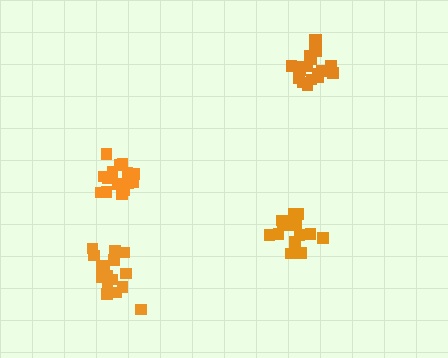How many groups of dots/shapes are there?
There are 4 groups.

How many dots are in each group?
Group 1: 17 dots, Group 2: 15 dots, Group 3: 15 dots, Group 4: 19 dots (66 total).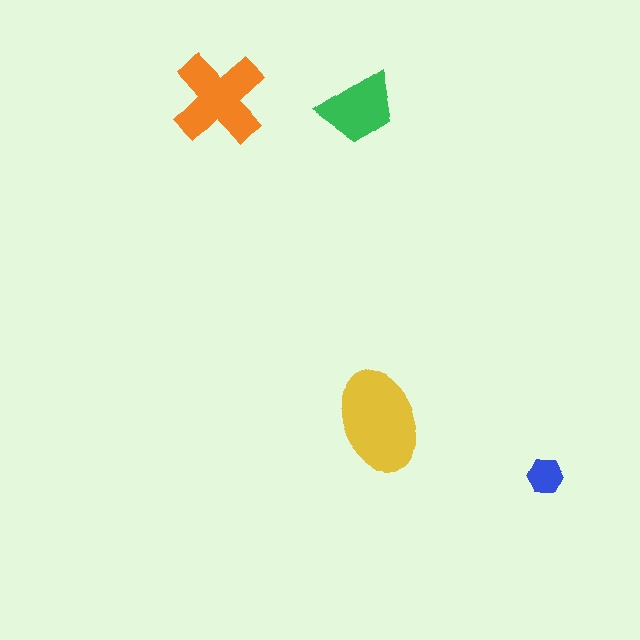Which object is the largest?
The yellow ellipse.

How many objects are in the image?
There are 4 objects in the image.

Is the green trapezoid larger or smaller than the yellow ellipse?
Smaller.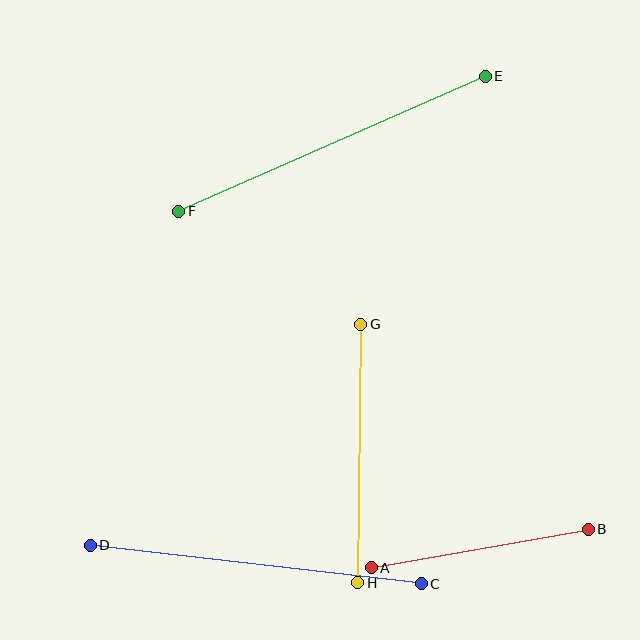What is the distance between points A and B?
The distance is approximately 220 pixels.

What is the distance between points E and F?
The distance is approximately 335 pixels.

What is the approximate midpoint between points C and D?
The midpoint is at approximately (256, 565) pixels.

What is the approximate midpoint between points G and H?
The midpoint is at approximately (359, 454) pixels.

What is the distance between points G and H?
The distance is approximately 259 pixels.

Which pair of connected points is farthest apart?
Points E and F are farthest apart.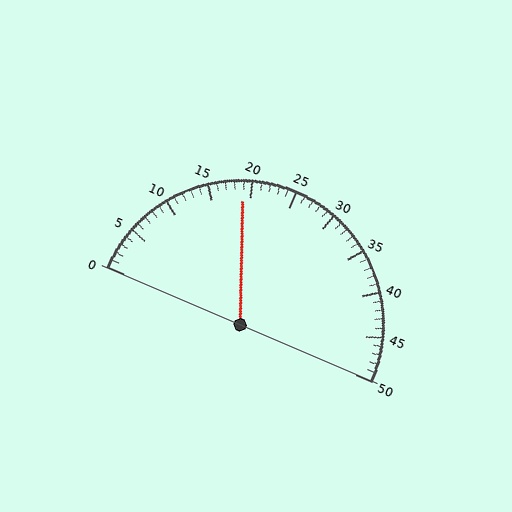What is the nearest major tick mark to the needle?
The nearest major tick mark is 20.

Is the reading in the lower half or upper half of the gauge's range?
The reading is in the lower half of the range (0 to 50).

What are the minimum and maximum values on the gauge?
The gauge ranges from 0 to 50.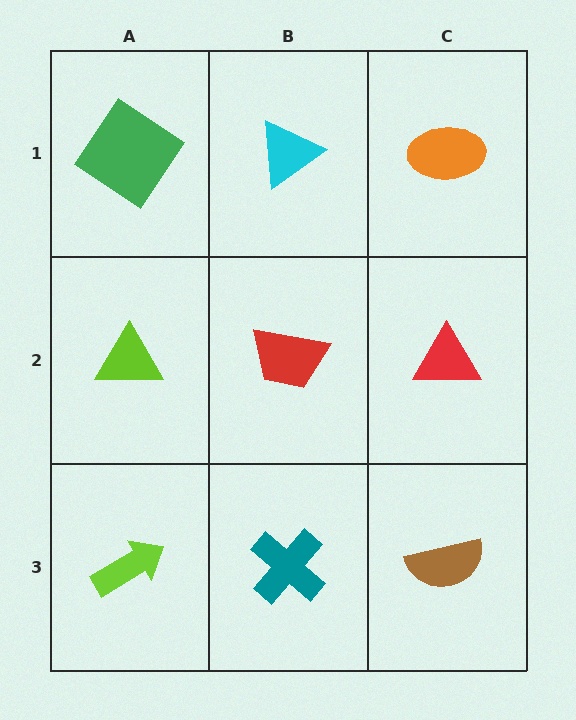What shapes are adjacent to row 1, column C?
A red triangle (row 2, column C), a cyan triangle (row 1, column B).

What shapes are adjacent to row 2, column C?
An orange ellipse (row 1, column C), a brown semicircle (row 3, column C), a red trapezoid (row 2, column B).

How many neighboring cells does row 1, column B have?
3.